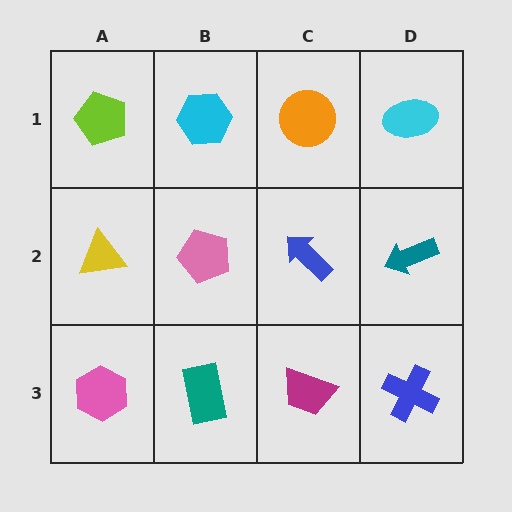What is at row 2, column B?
A pink pentagon.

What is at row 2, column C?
A blue arrow.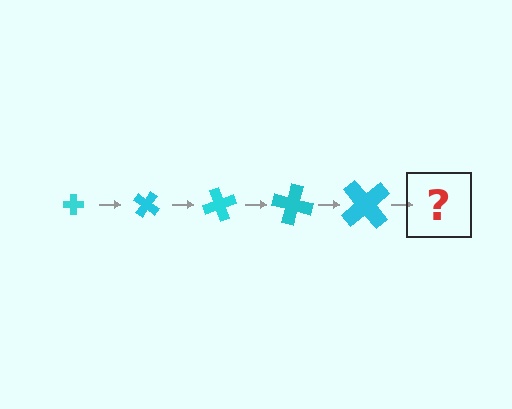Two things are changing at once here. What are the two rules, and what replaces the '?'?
The two rules are that the cross grows larger each step and it rotates 35 degrees each step. The '?' should be a cross, larger than the previous one and rotated 175 degrees from the start.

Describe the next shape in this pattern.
It should be a cross, larger than the previous one and rotated 175 degrees from the start.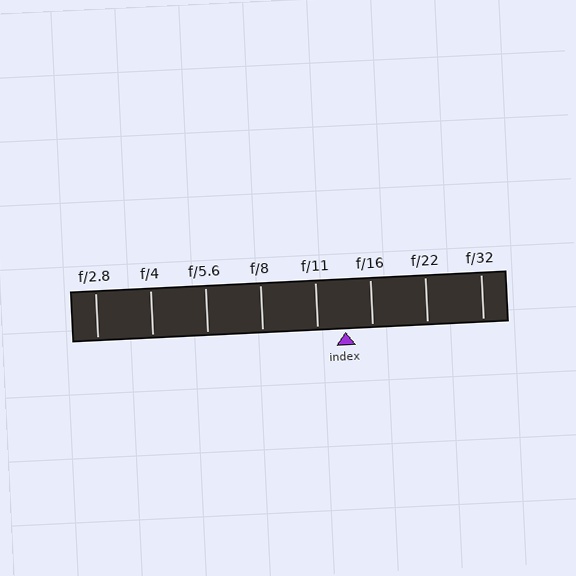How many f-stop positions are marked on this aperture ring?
There are 8 f-stop positions marked.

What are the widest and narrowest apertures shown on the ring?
The widest aperture shown is f/2.8 and the narrowest is f/32.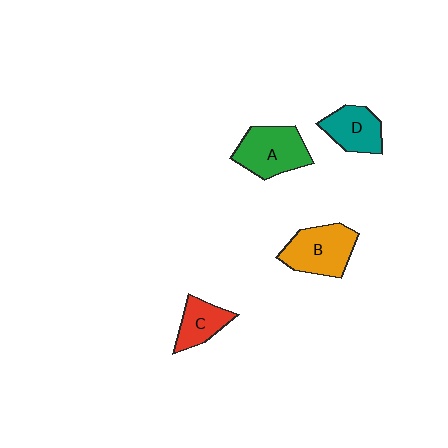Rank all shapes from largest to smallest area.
From largest to smallest: B (orange), A (green), D (teal), C (red).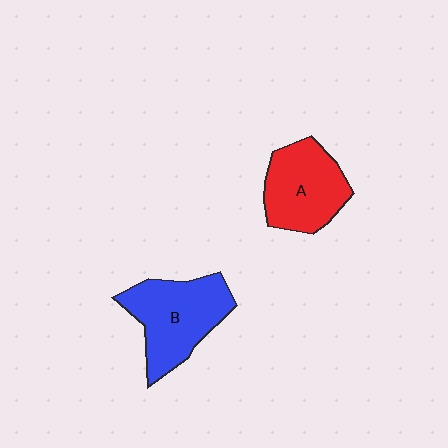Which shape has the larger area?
Shape B (blue).